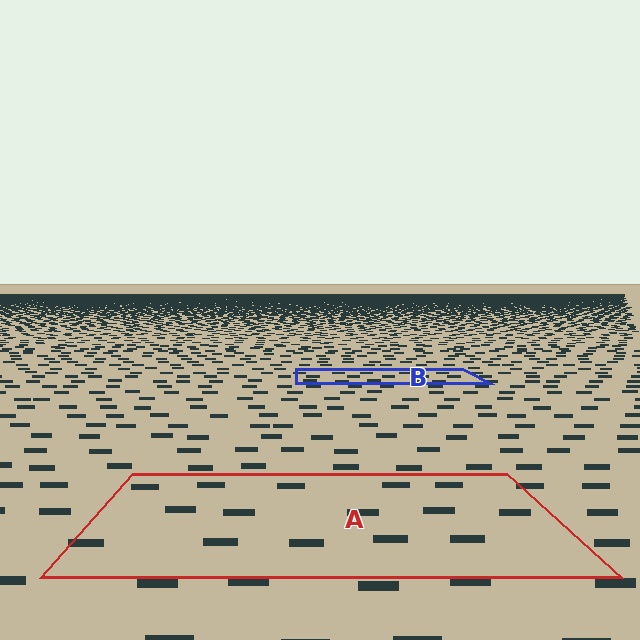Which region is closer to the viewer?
Region A is closer. The texture elements there are larger and more spread out.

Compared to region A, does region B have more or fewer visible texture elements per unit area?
Region B has more texture elements per unit area — they are packed more densely because it is farther away.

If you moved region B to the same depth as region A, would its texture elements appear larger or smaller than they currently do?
They would appear larger. At a closer depth, the same texture elements are projected at a bigger on-screen size.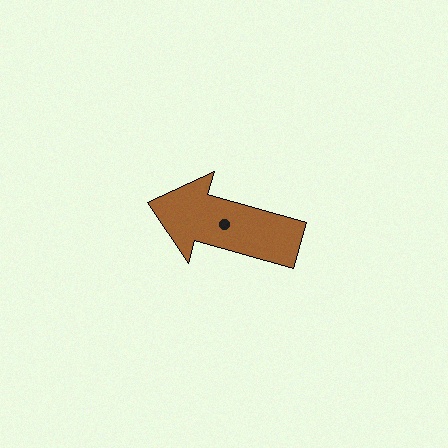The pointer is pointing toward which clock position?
Roughly 10 o'clock.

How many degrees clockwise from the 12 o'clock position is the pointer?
Approximately 286 degrees.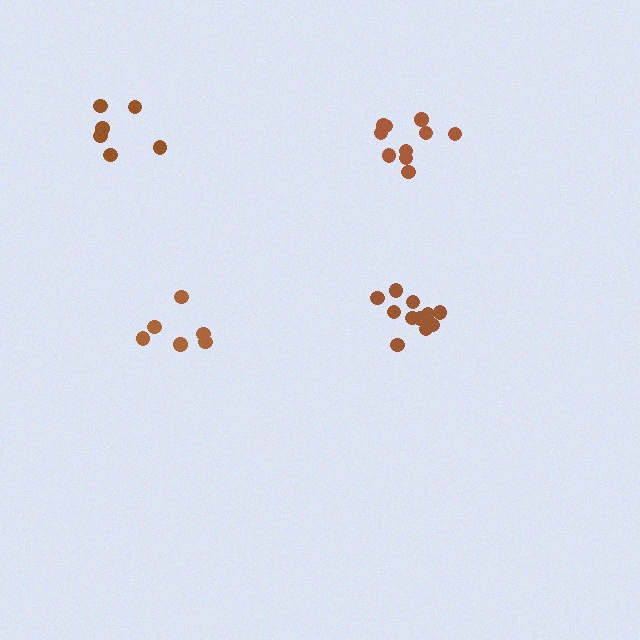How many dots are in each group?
Group 1: 12 dots, Group 2: 6 dots, Group 3: 10 dots, Group 4: 6 dots (34 total).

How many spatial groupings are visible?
There are 4 spatial groupings.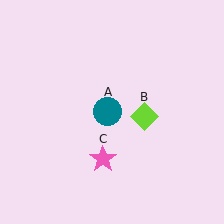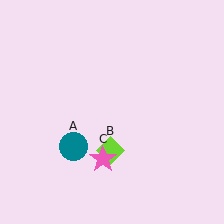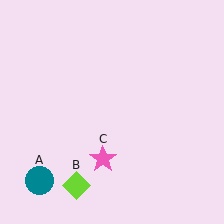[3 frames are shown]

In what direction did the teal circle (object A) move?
The teal circle (object A) moved down and to the left.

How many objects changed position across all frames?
2 objects changed position: teal circle (object A), lime diamond (object B).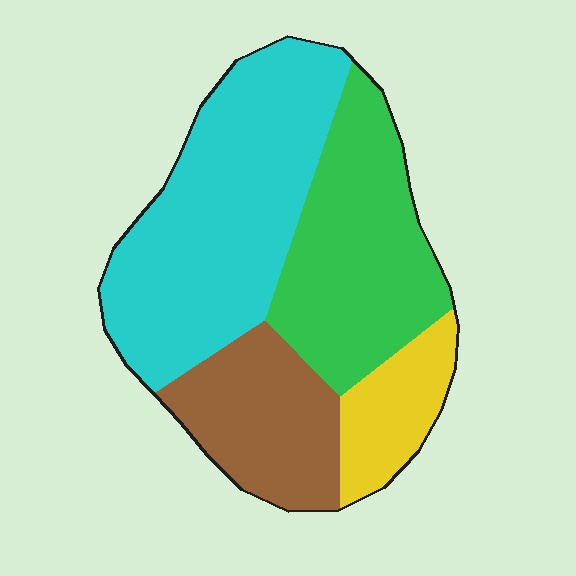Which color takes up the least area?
Yellow, at roughly 10%.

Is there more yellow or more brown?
Brown.